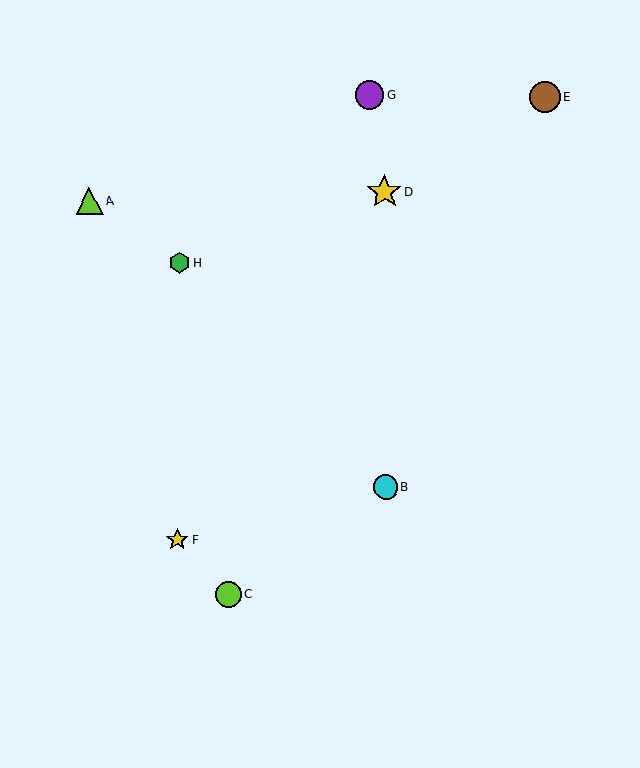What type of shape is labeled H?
Shape H is a green hexagon.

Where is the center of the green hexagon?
The center of the green hexagon is at (180, 263).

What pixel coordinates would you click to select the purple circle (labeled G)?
Click at (370, 95) to select the purple circle G.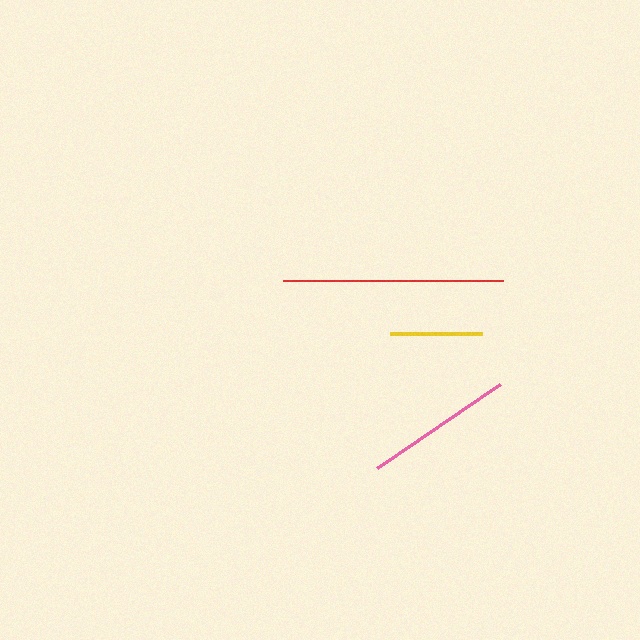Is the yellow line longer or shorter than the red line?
The red line is longer than the yellow line.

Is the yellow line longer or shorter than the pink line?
The pink line is longer than the yellow line.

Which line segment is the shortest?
The yellow line is the shortest at approximately 92 pixels.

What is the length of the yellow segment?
The yellow segment is approximately 92 pixels long.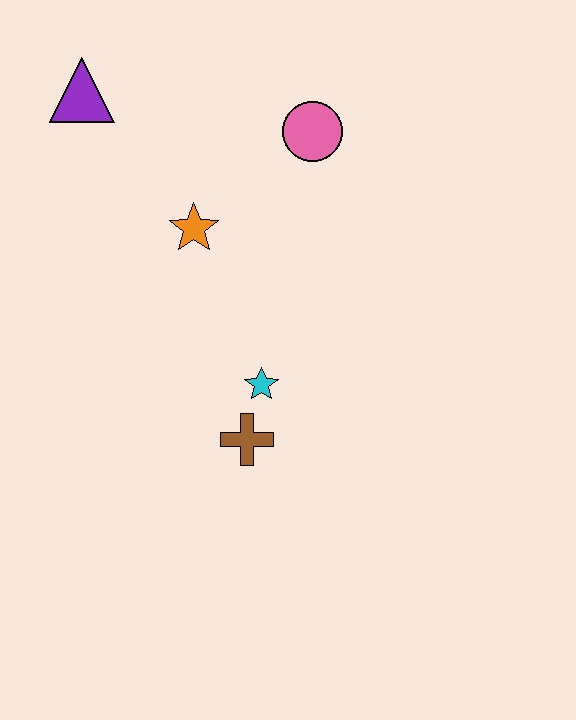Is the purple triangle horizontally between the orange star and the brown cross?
No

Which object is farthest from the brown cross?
The purple triangle is farthest from the brown cross.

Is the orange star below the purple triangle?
Yes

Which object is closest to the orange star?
The pink circle is closest to the orange star.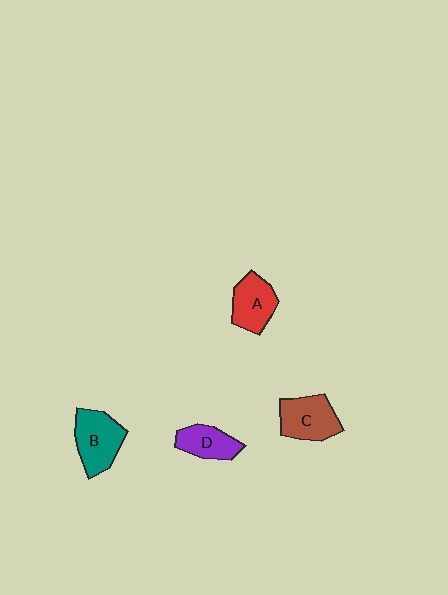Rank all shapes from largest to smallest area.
From largest to smallest: B (teal), C (brown), A (red), D (purple).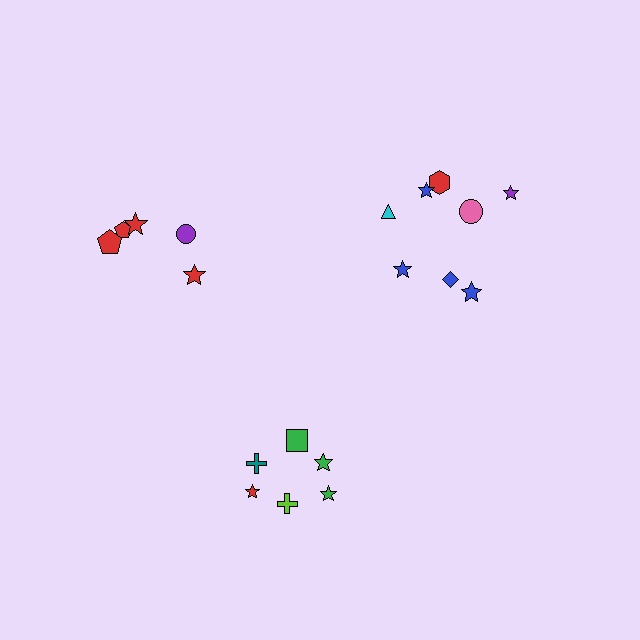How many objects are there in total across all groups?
There are 19 objects.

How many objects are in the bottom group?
There are 6 objects.